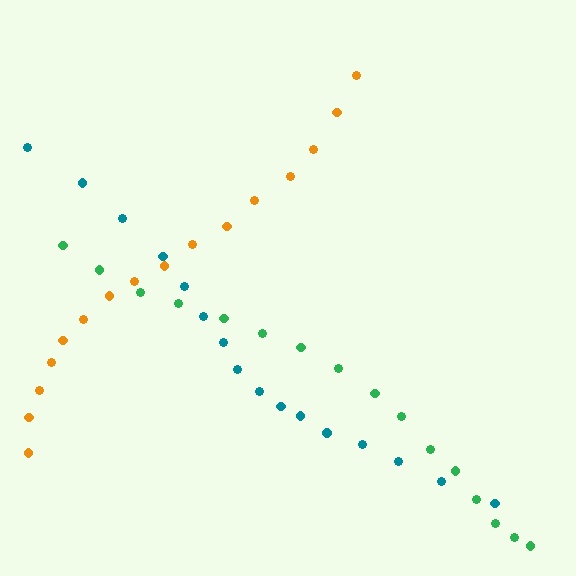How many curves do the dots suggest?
There are 3 distinct paths.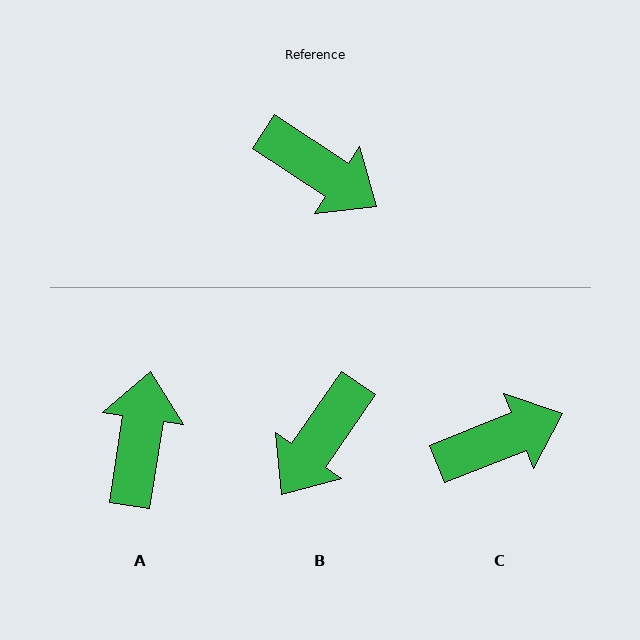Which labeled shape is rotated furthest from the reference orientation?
A, about 115 degrees away.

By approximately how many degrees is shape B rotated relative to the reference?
Approximately 91 degrees clockwise.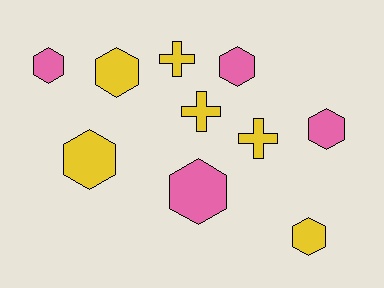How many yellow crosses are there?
There are 3 yellow crosses.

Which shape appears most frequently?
Hexagon, with 7 objects.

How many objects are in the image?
There are 10 objects.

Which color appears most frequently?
Yellow, with 6 objects.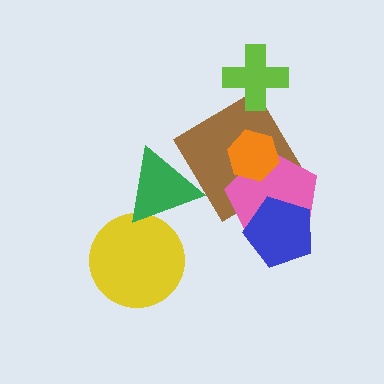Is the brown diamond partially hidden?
Yes, it is partially covered by another shape.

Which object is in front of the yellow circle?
The green triangle is in front of the yellow circle.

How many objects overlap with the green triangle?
1 object overlaps with the green triangle.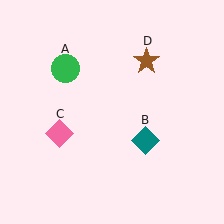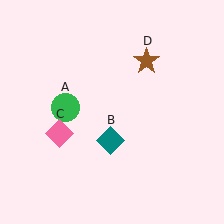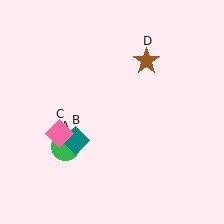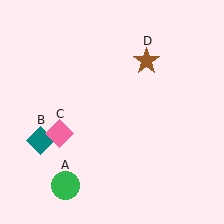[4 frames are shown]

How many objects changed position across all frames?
2 objects changed position: green circle (object A), teal diamond (object B).